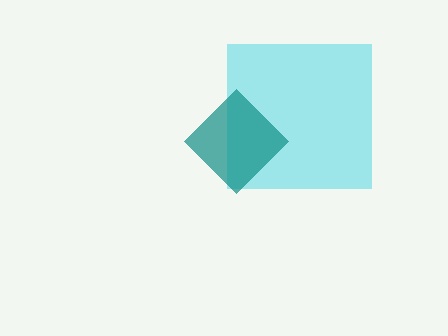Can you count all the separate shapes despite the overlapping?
Yes, there are 2 separate shapes.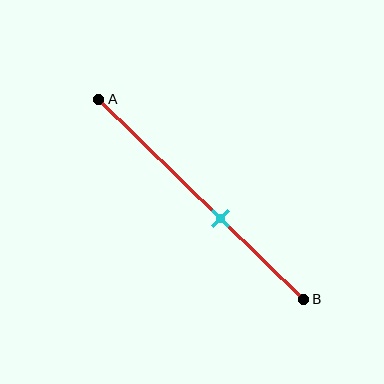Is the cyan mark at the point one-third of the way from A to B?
No, the mark is at about 60% from A, not at the 33% one-third point.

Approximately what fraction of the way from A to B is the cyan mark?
The cyan mark is approximately 60% of the way from A to B.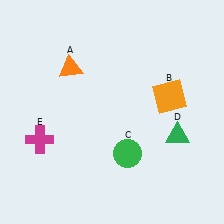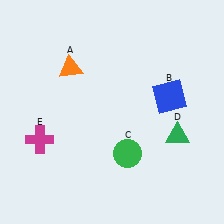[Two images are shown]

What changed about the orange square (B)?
In Image 1, B is orange. In Image 2, it changed to blue.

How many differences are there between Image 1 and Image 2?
There is 1 difference between the two images.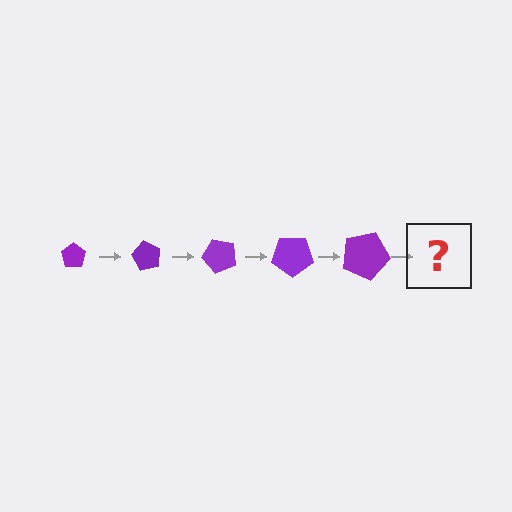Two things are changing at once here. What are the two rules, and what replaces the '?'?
The two rules are that the pentagon grows larger each step and it rotates 60 degrees each step. The '?' should be a pentagon, larger than the previous one and rotated 300 degrees from the start.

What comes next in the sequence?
The next element should be a pentagon, larger than the previous one and rotated 300 degrees from the start.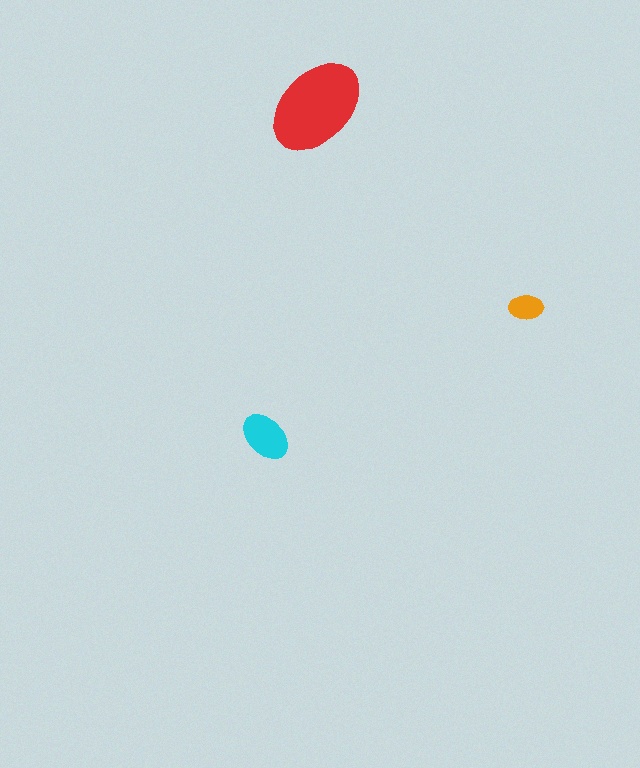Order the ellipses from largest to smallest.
the red one, the cyan one, the orange one.